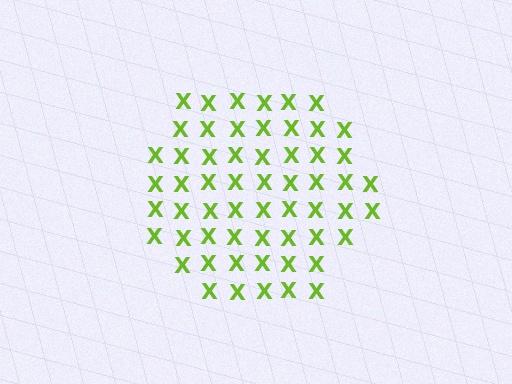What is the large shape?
The large shape is a hexagon.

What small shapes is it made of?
It is made of small letter X's.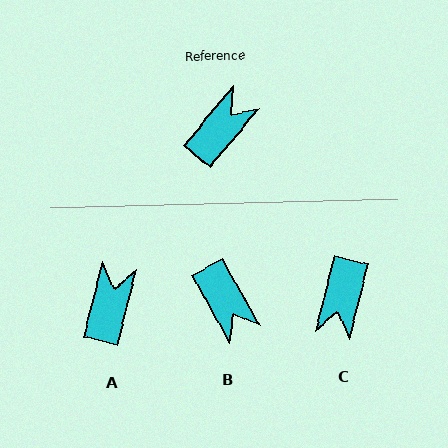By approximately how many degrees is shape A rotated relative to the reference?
Approximately 26 degrees counter-clockwise.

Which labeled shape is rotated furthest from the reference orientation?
C, about 154 degrees away.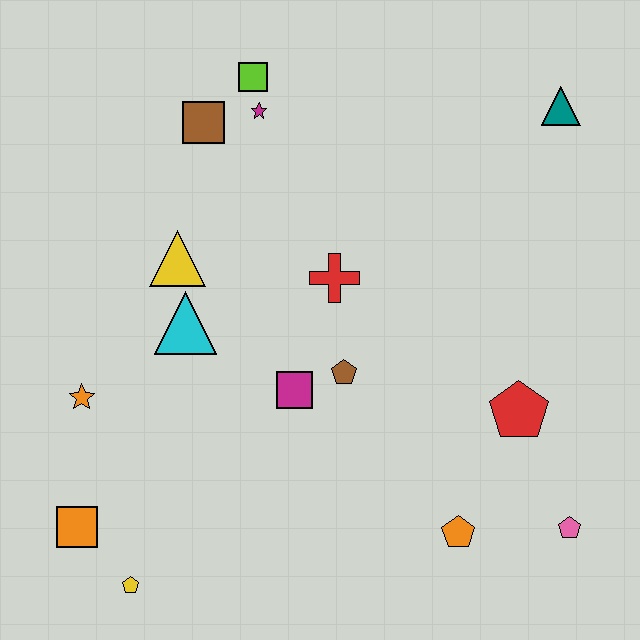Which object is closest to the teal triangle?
The red cross is closest to the teal triangle.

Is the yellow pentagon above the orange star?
No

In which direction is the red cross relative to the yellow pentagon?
The red cross is above the yellow pentagon.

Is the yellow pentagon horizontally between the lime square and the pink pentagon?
No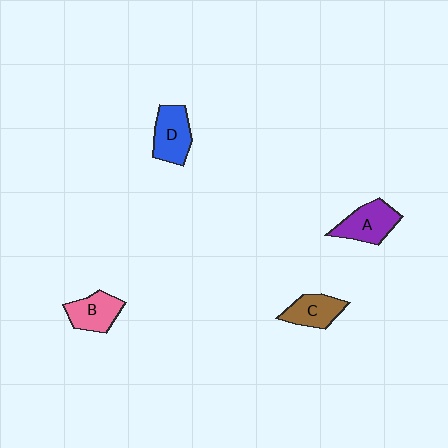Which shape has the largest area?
Shape A (purple).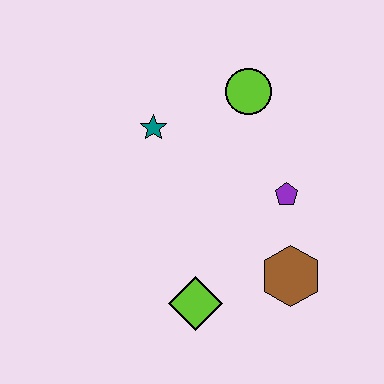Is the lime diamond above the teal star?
No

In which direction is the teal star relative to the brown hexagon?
The teal star is above the brown hexagon.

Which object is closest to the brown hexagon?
The purple pentagon is closest to the brown hexagon.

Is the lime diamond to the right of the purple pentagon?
No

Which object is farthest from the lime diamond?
The lime circle is farthest from the lime diamond.